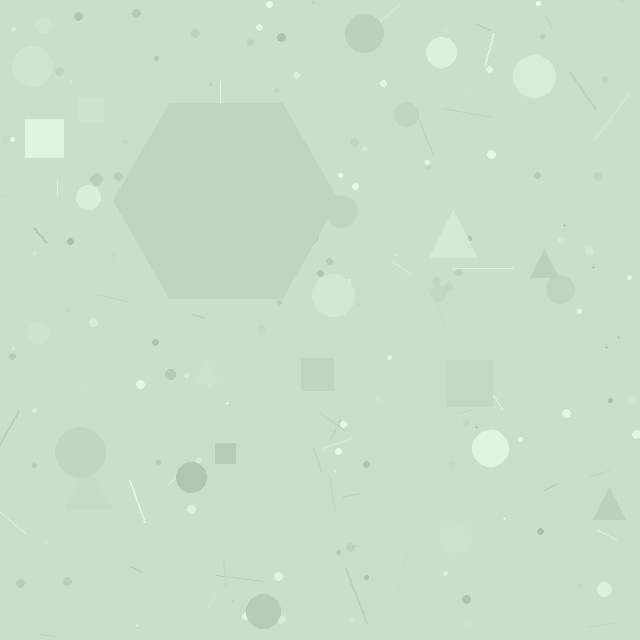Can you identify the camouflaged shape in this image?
The camouflaged shape is a hexagon.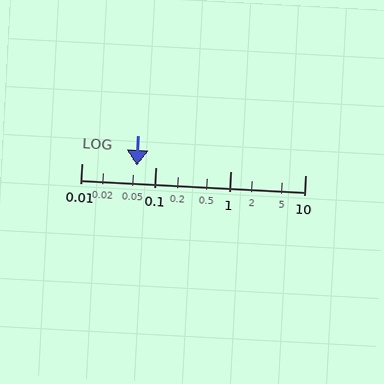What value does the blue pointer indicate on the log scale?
The pointer indicates approximately 0.056.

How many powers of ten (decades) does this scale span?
The scale spans 3 decades, from 0.01 to 10.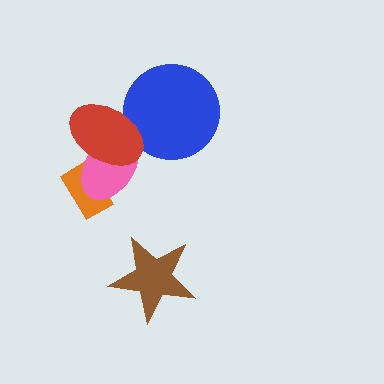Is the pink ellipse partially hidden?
Yes, it is partially covered by another shape.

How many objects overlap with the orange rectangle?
2 objects overlap with the orange rectangle.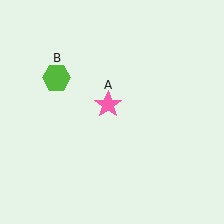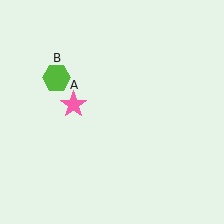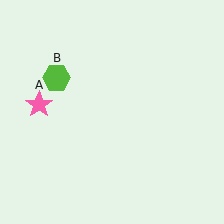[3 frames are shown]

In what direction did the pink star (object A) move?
The pink star (object A) moved left.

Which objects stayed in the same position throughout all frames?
Lime hexagon (object B) remained stationary.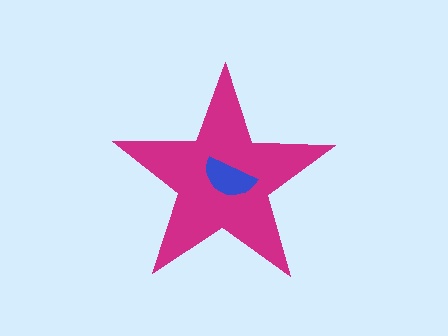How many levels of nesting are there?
2.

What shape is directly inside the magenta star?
The blue semicircle.